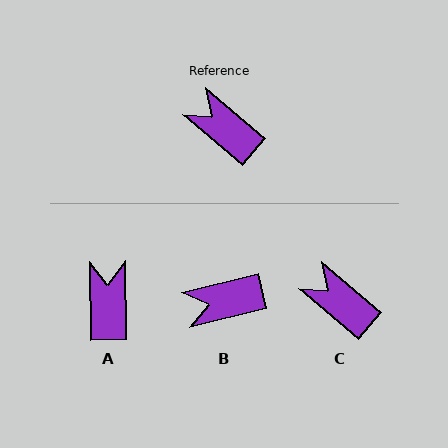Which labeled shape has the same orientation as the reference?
C.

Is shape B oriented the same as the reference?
No, it is off by about 54 degrees.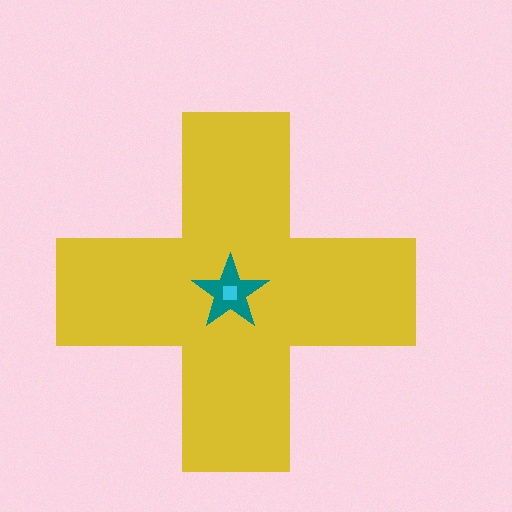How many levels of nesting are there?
3.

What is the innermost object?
The cyan square.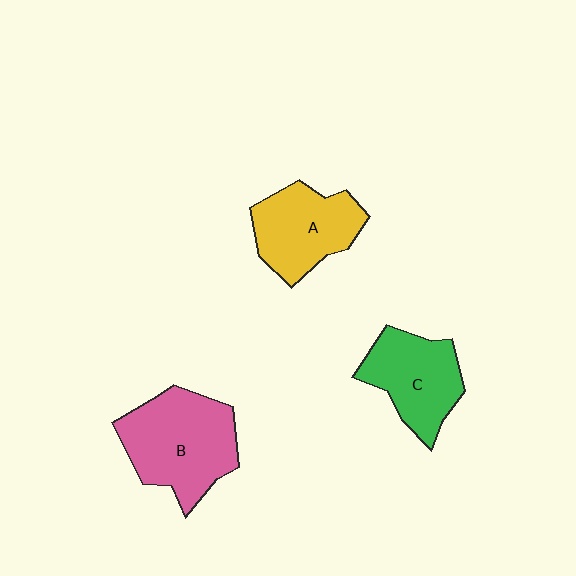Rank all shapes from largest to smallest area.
From largest to smallest: B (pink), A (yellow), C (green).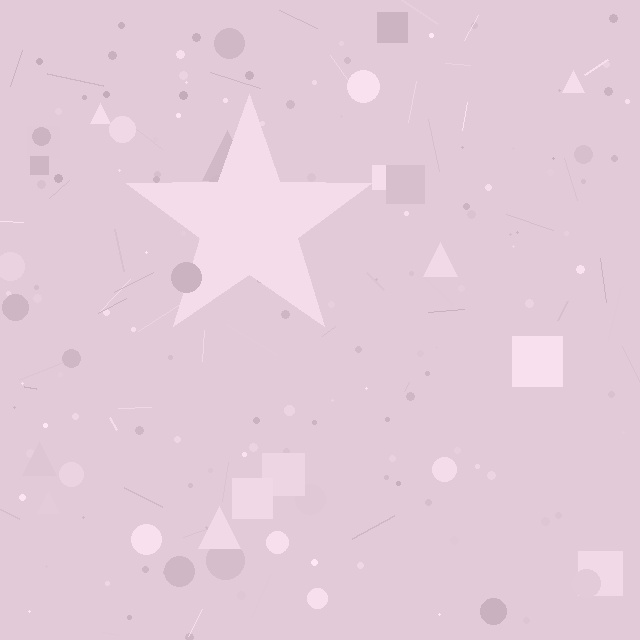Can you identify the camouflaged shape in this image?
The camouflaged shape is a star.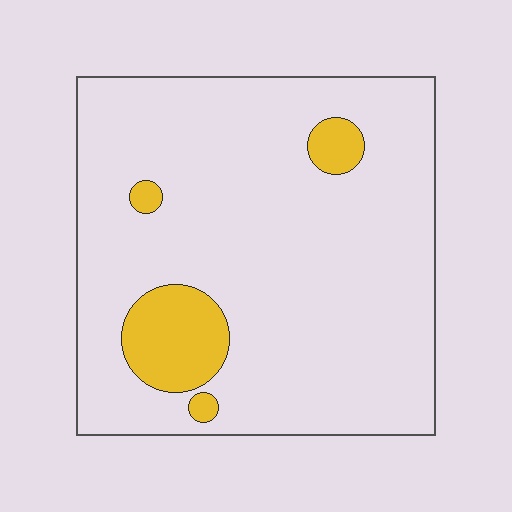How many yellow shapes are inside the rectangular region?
4.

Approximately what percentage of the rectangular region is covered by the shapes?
Approximately 10%.